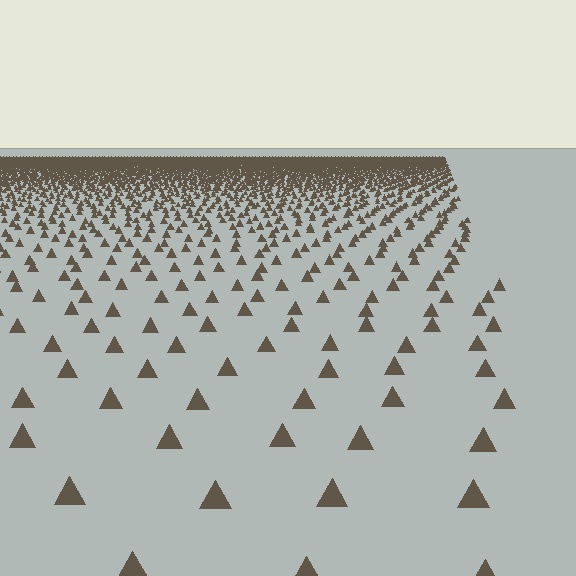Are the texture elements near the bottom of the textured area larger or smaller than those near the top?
Larger. Near the bottom, elements are closer to the viewer and appear at a bigger on-screen size.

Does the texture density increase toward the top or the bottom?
Density increases toward the top.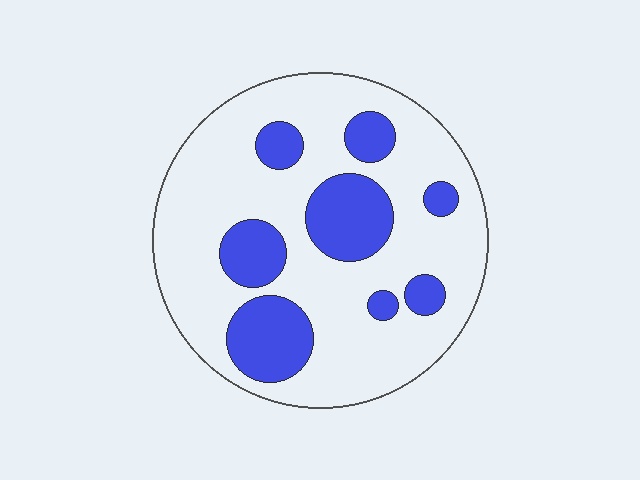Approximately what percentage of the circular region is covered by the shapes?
Approximately 25%.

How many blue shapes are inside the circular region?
8.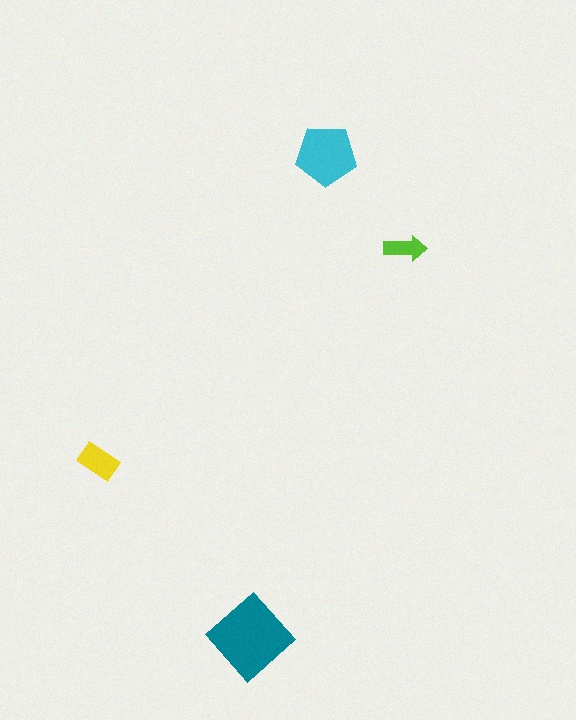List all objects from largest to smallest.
The teal diamond, the cyan pentagon, the yellow rectangle, the lime arrow.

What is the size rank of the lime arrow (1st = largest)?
4th.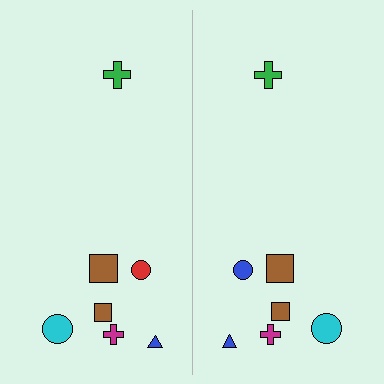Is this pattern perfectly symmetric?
No, the pattern is not perfectly symmetric. The blue circle on the right side breaks the symmetry — its mirror counterpart is red.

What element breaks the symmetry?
The blue circle on the right side breaks the symmetry — its mirror counterpart is red.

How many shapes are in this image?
There are 14 shapes in this image.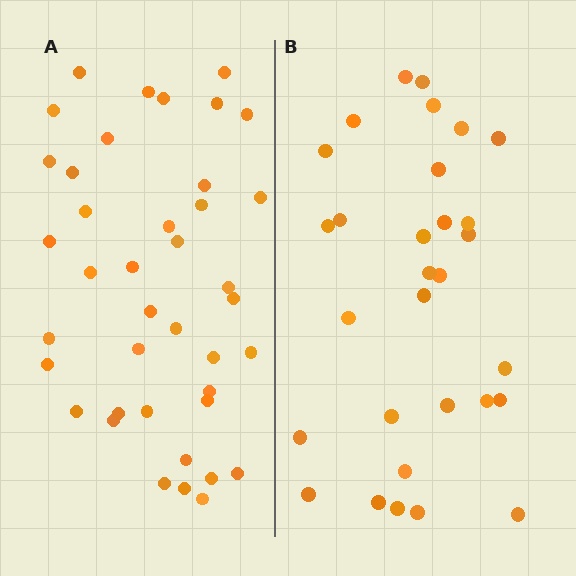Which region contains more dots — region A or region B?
Region A (the left region) has more dots.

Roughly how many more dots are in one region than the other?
Region A has roughly 10 or so more dots than region B.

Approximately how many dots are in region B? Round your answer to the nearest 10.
About 30 dots.